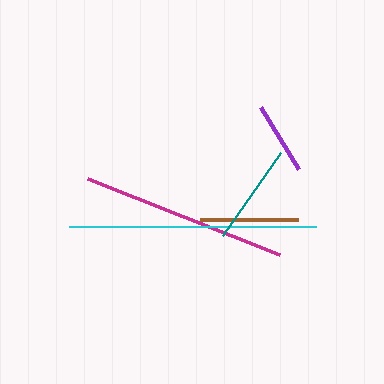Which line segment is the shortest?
The purple line is the shortest at approximately 72 pixels.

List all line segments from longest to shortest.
From longest to shortest: cyan, magenta, teal, brown, purple.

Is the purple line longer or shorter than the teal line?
The teal line is longer than the purple line.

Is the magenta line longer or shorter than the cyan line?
The cyan line is longer than the magenta line.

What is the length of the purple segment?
The purple segment is approximately 72 pixels long.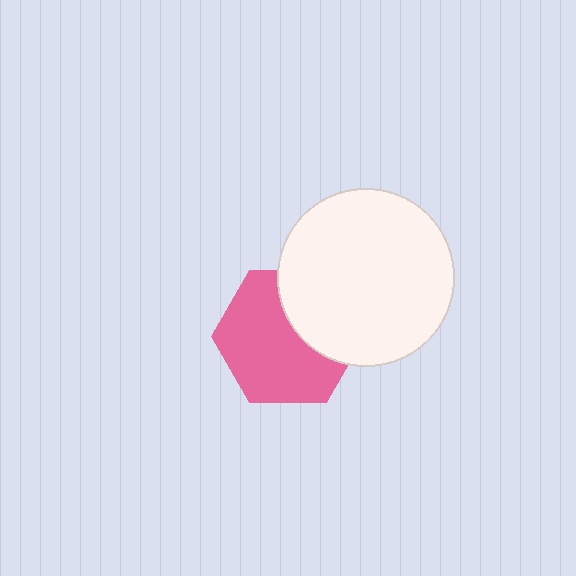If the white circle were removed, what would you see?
You would see the complete pink hexagon.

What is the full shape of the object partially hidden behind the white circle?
The partially hidden object is a pink hexagon.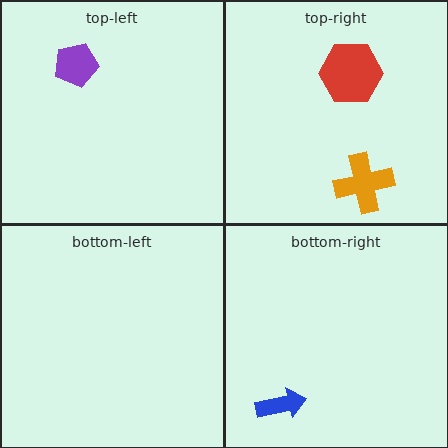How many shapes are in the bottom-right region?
1.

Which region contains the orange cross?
The top-right region.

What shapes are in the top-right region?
The red hexagon, the orange cross.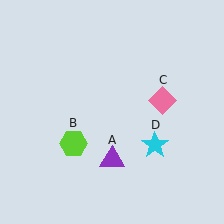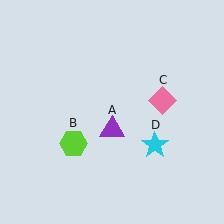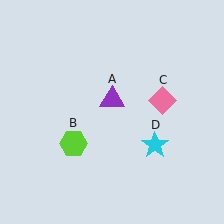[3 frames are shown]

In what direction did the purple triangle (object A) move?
The purple triangle (object A) moved up.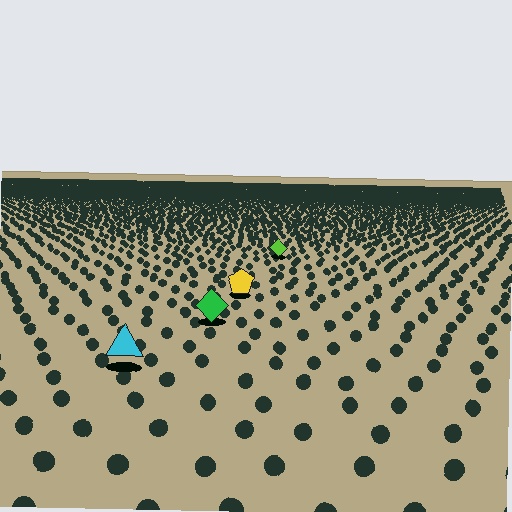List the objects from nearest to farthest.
From nearest to farthest: the cyan triangle, the green diamond, the yellow pentagon, the lime diamond.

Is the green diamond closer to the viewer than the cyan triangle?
No. The cyan triangle is closer — you can tell from the texture gradient: the ground texture is coarser near it.